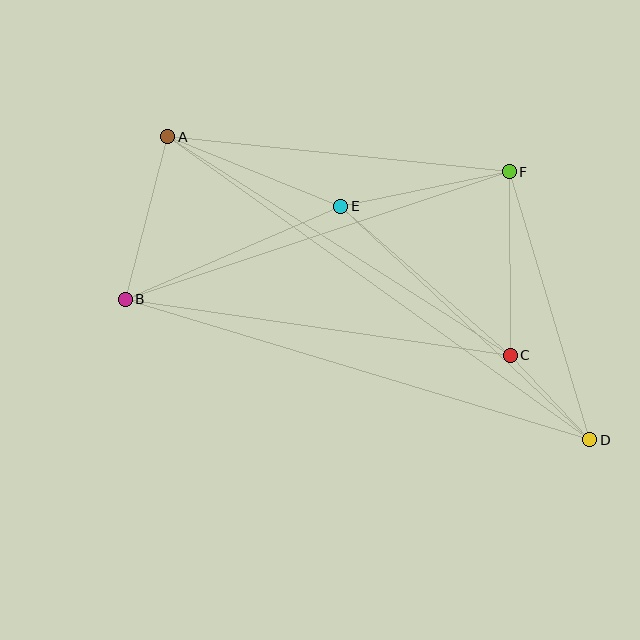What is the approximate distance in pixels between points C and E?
The distance between C and E is approximately 226 pixels.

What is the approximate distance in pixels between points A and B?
The distance between A and B is approximately 168 pixels.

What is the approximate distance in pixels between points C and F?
The distance between C and F is approximately 183 pixels.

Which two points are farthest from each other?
Points A and D are farthest from each other.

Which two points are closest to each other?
Points C and D are closest to each other.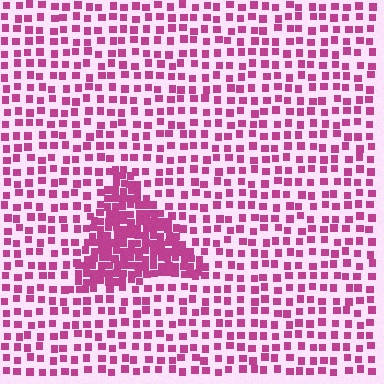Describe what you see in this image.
The image contains small magenta elements arranged at two different densities. A triangle-shaped region is visible where the elements are more densely packed than the surrounding area.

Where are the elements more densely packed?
The elements are more densely packed inside the triangle boundary.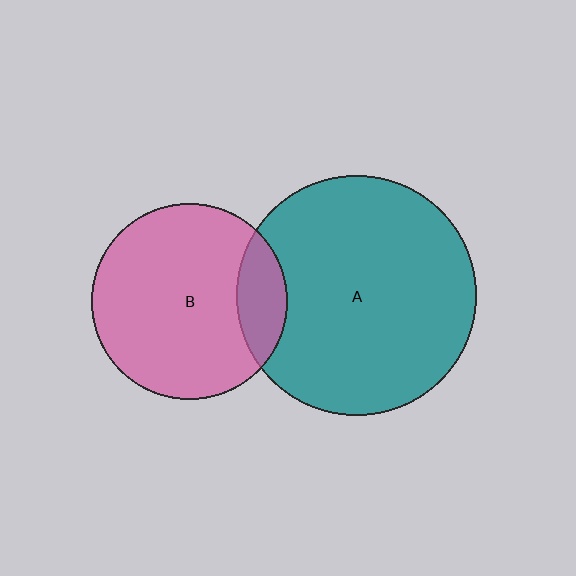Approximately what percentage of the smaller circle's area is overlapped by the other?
Approximately 15%.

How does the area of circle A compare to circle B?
Approximately 1.5 times.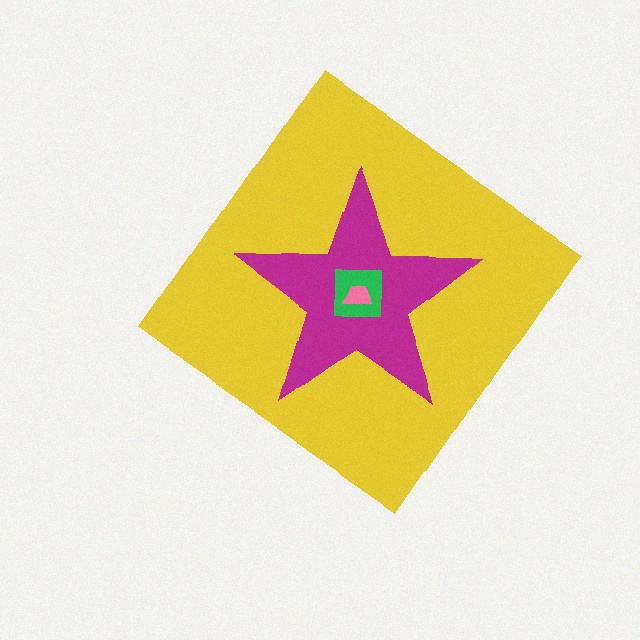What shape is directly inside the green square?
The pink trapezoid.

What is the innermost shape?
The pink trapezoid.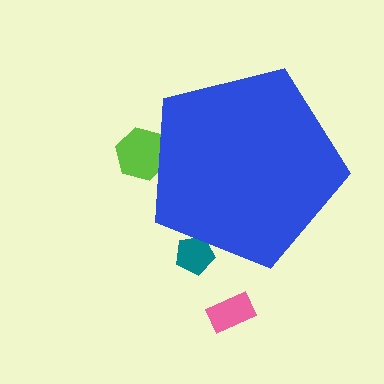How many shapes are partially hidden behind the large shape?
2 shapes are partially hidden.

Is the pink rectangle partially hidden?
No, the pink rectangle is fully visible.